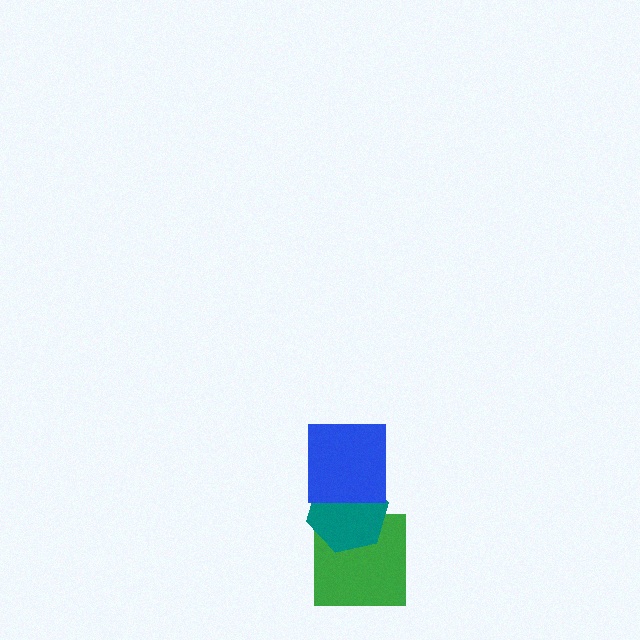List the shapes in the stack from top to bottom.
From top to bottom: the blue square, the teal hexagon, the green square.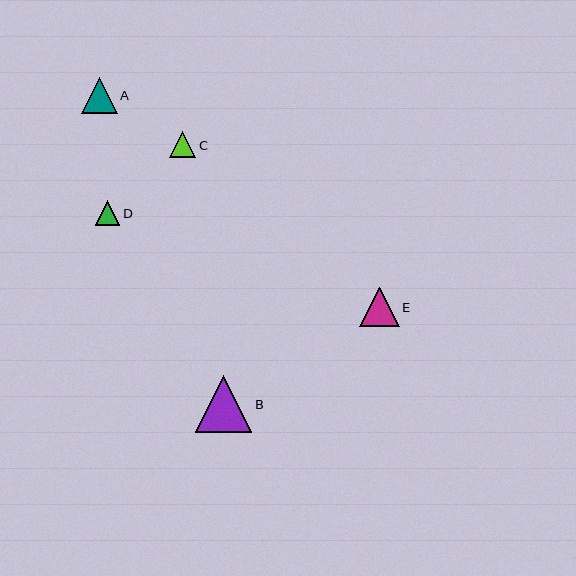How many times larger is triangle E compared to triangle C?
Triangle E is approximately 1.5 times the size of triangle C.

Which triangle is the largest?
Triangle B is the largest with a size of approximately 57 pixels.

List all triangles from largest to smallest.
From largest to smallest: B, E, A, C, D.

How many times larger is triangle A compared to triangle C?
Triangle A is approximately 1.4 times the size of triangle C.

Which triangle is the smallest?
Triangle D is the smallest with a size of approximately 25 pixels.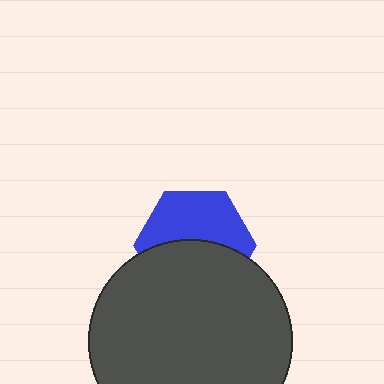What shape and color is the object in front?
The object in front is a dark gray circle.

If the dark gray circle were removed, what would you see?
You would see the complete blue hexagon.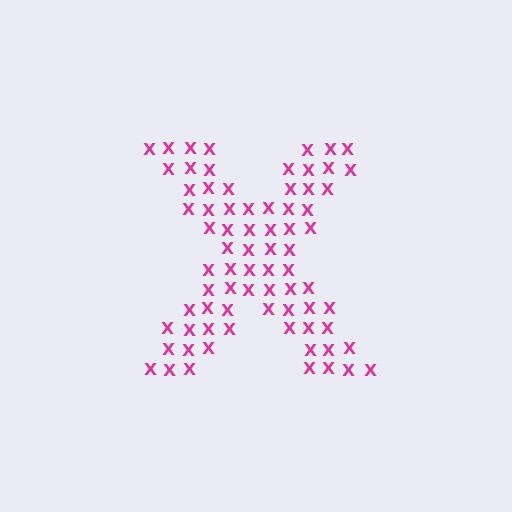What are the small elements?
The small elements are letter X's.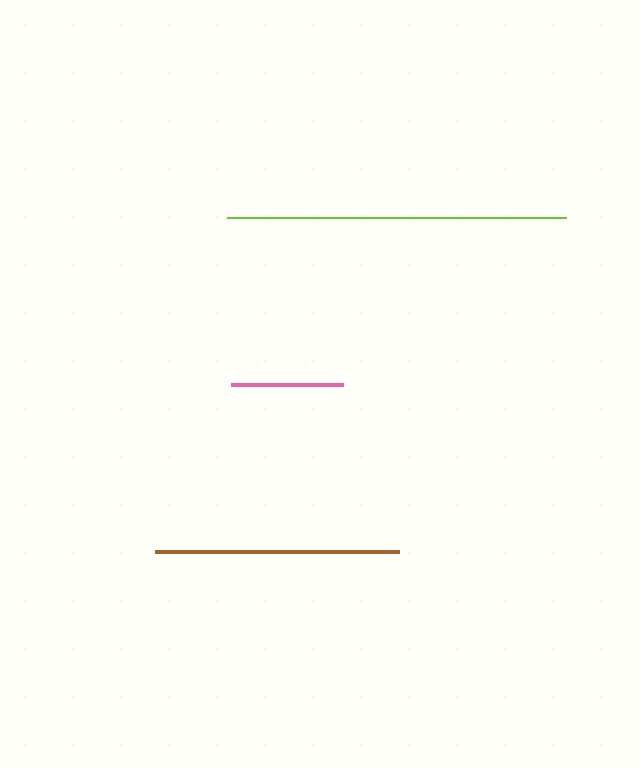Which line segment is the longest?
The lime line is the longest at approximately 339 pixels.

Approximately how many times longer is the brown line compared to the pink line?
The brown line is approximately 2.2 times the length of the pink line.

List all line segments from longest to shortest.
From longest to shortest: lime, brown, pink.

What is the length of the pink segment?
The pink segment is approximately 113 pixels long.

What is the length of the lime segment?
The lime segment is approximately 339 pixels long.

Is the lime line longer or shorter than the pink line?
The lime line is longer than the pink line.